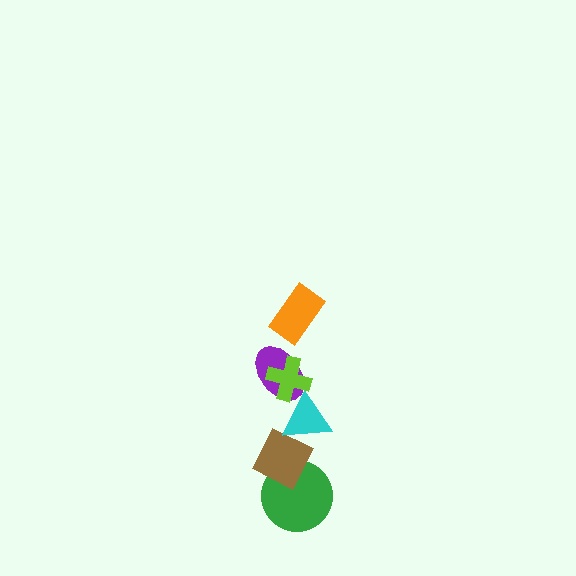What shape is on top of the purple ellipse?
The lime cross is on top of the purple ellipse.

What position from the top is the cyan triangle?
The cyan triangle is 4th from the top.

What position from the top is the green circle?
The green circle is 6th from the top.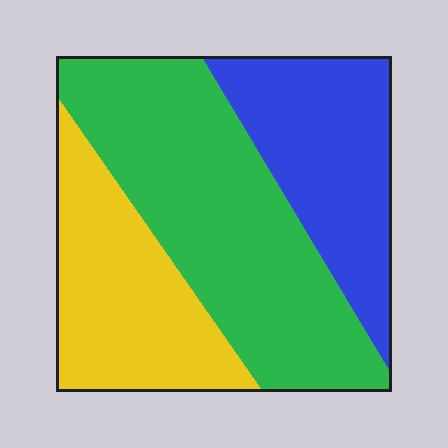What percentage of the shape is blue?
Blue covers roughly 25% of the shape.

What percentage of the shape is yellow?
Yellow covers around 25% of the shape.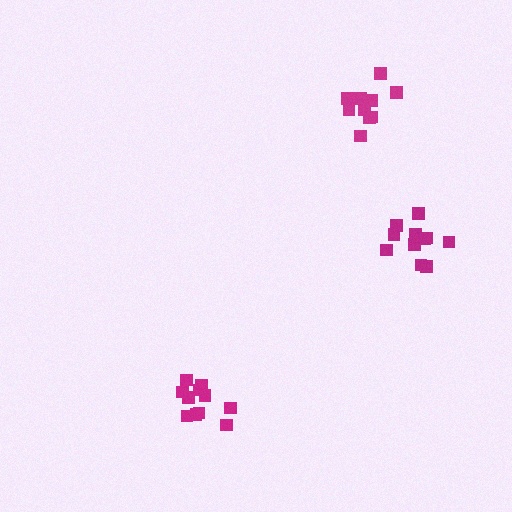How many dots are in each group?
Group 1: 11 dots, Group 2: 11 dots, Group 3: 10 dots (32 total).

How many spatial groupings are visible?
There are 3 spatial groupings.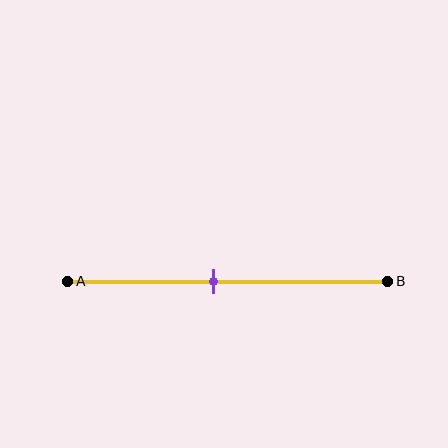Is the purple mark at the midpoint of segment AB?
No, the mark is at about 45% from A, not at the 50% midpoint.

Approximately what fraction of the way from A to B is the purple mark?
The purple mark is approximately 45% of the way from A to B.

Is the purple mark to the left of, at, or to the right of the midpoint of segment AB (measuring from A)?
The purple mark is to the left of the midpoint of segment AB.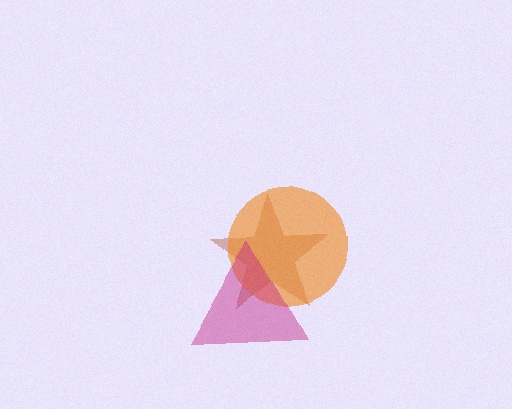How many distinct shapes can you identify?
There are 3 distinct shapes: a brown star, an orange circle, a magenta triangle.